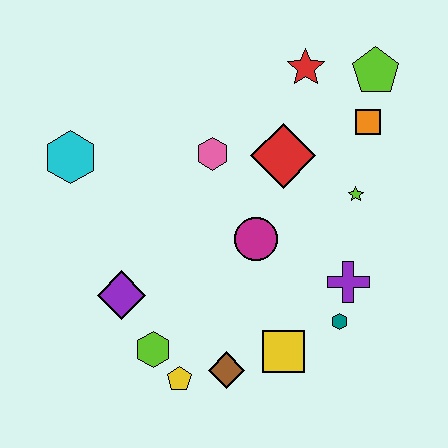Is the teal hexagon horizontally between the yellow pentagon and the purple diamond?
No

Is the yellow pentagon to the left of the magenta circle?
Yes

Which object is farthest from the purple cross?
The cyan hexagon is farthest from the purple cross.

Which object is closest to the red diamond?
The pink hexagon is closest to the red diamond.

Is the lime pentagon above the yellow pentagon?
Yes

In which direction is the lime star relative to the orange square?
The lime star is below the orange square.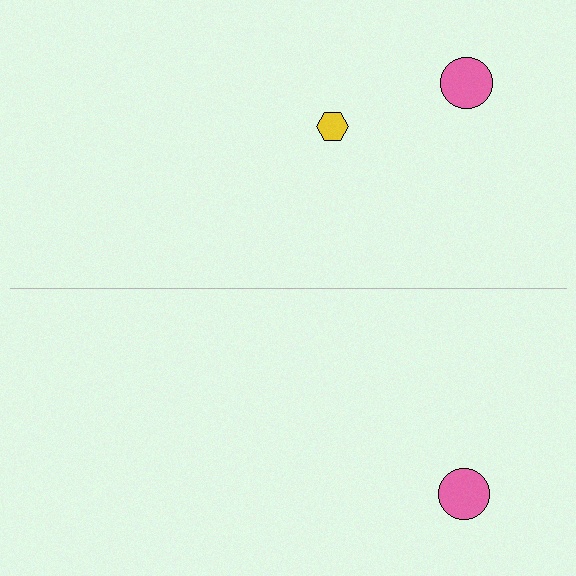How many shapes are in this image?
There are 3 shapes in this image.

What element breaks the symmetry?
A yellow hexagon is missing from the bottom side.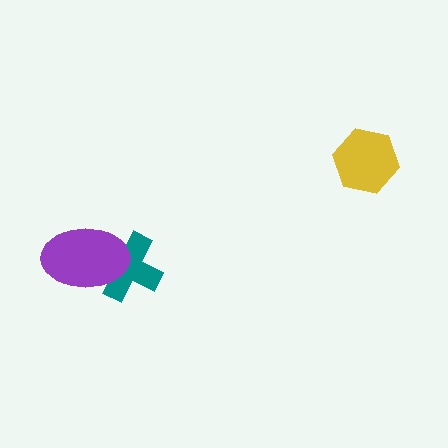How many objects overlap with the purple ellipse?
1 object overlaps with the purple ellipse.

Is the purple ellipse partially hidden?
No, no other shape covers it.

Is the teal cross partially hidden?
Yes, it is partially covered by another shape.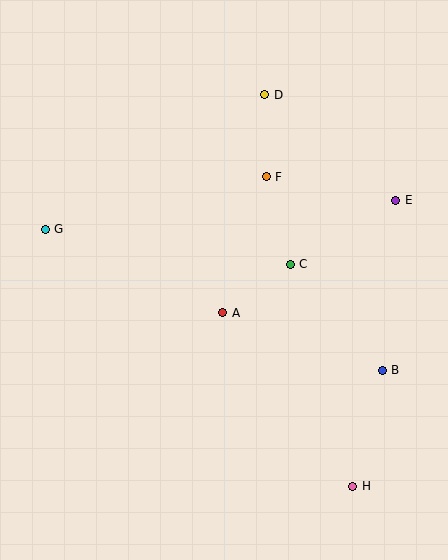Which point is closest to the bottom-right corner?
Point H is closest to the bottom-right corner.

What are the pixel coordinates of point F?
Point F is at (266, 177).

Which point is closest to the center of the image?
Point A at (223, 313) is closest to the center.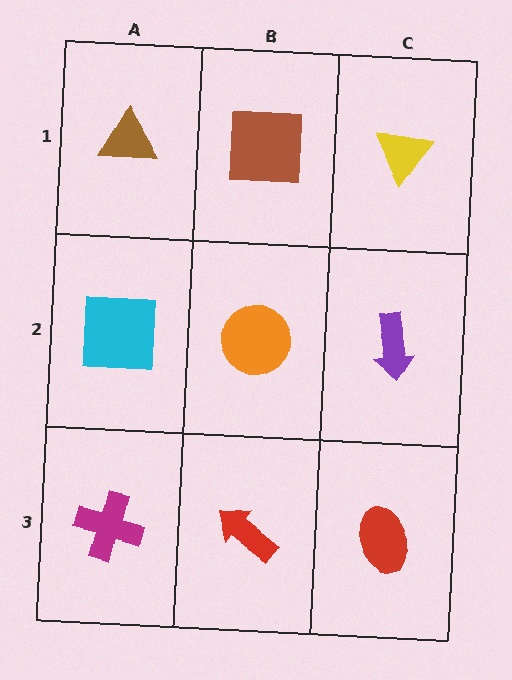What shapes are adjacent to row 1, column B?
An orange circle (row 2, column B), a brown triangle (row 1, column A), a yellow triangle (row 1, column C).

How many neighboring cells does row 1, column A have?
2.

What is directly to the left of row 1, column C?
A brown square.